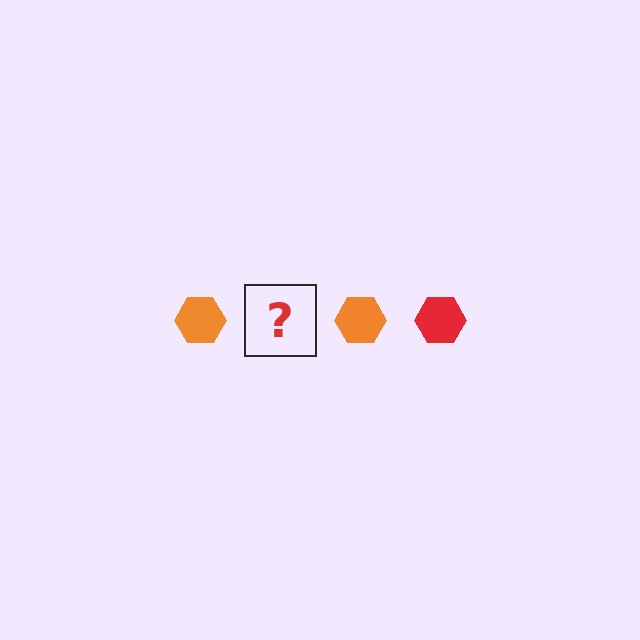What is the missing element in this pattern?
The missing element is a red hexagon.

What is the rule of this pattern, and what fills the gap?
The rule is that the pattern cycles through orange, red hexagons. The gap should be filled with a red hexagon.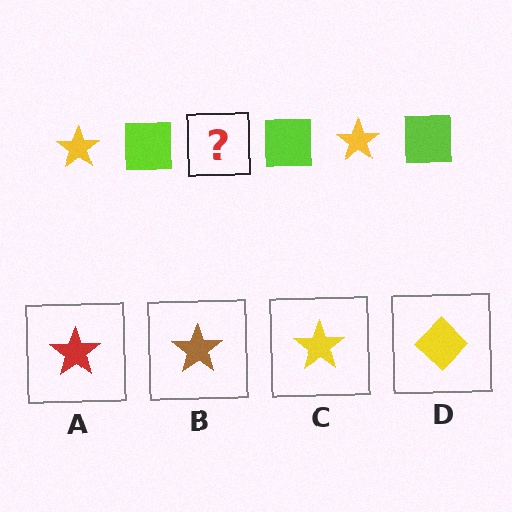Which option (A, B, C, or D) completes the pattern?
C.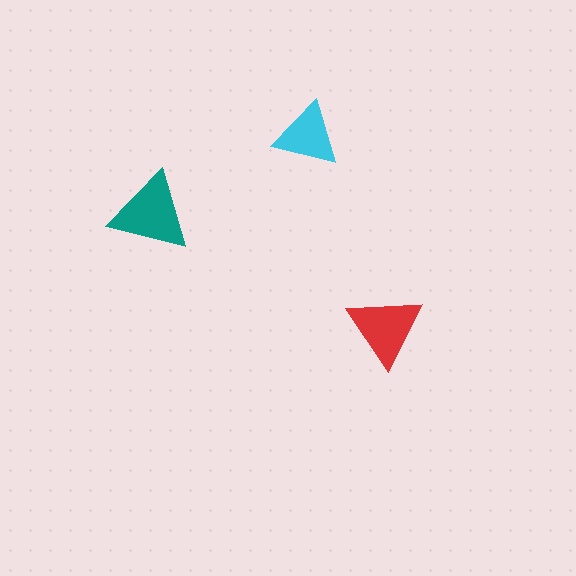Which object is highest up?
The cyan triangle is topmost.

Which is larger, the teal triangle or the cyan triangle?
The teal one.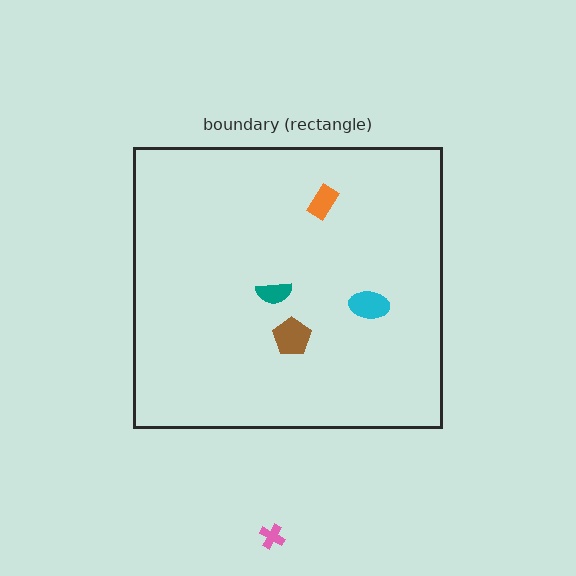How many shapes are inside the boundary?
4 inside, 1 outside.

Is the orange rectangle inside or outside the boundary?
Inside.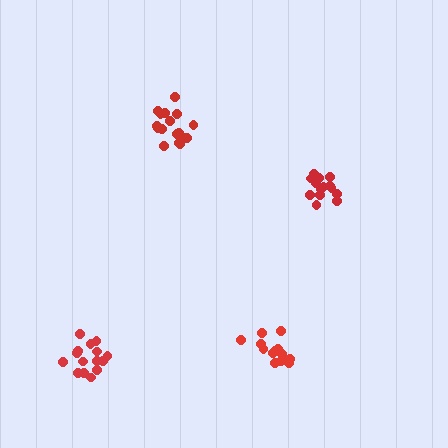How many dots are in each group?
Group 1: 14 dots, Group 2: 14 dots, Group 3: 17 dots, Group 4: 15 dots (60 total).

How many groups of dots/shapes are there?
There are 4 groups.